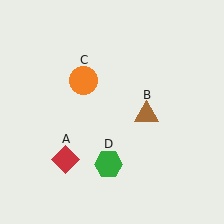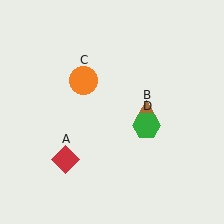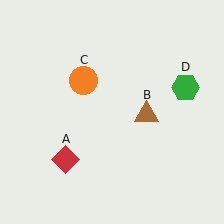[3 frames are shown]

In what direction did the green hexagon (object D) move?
The green hexagon (object D) moved up and to the right.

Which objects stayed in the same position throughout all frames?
Red diamond (object A) and brown triangle (object B) and orange circle (object C) remained stationary.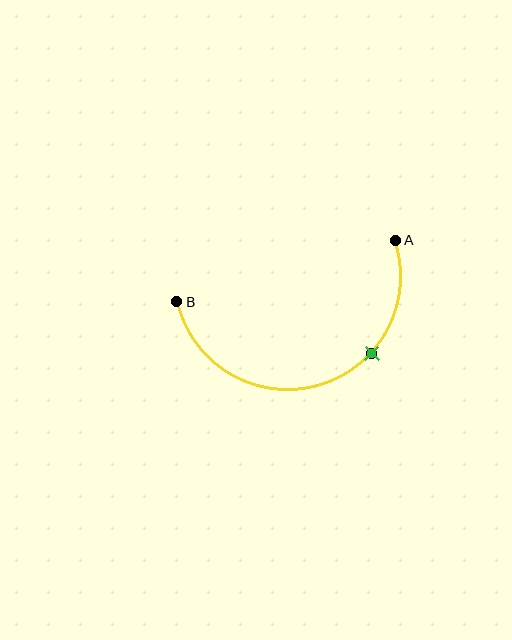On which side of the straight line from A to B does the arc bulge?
The arc bulges below the straight line connecting A and B.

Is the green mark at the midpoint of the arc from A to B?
No. The green mark lies on the arc but is closer to endpoint A. The arc midpoint would be at the point on the curve equidistant along the arc from both A and B.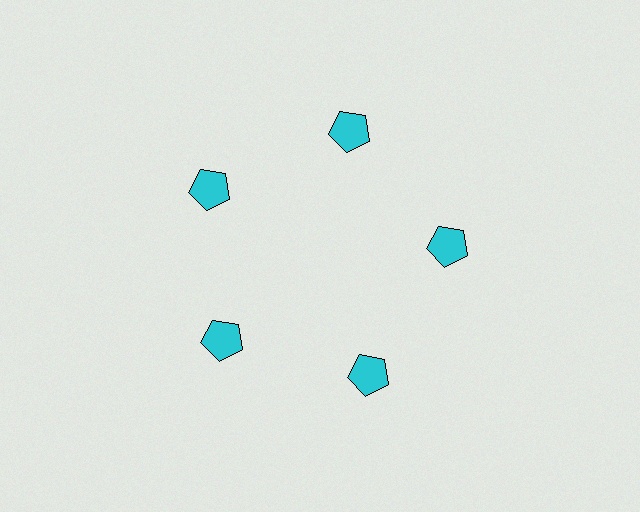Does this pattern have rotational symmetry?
Yes, this pattern has 5-fold rotational symmetry. It looks the same after rotating 72 degrees around the center.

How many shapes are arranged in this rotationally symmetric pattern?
There are 5 shapes, arranged in 5 groups of 1.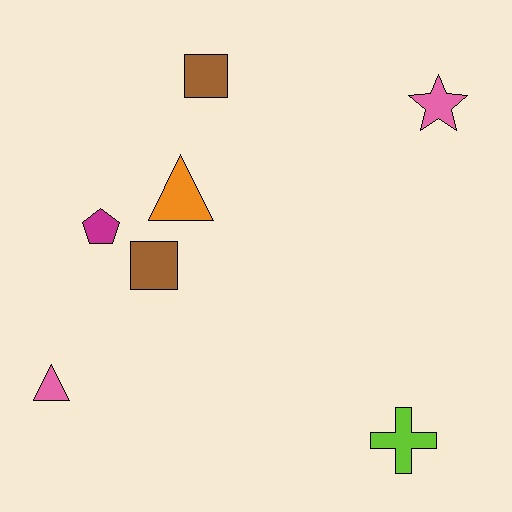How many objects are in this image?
There are 7 objects.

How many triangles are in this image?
There are 2 triangles.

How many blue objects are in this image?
There are no blue objects.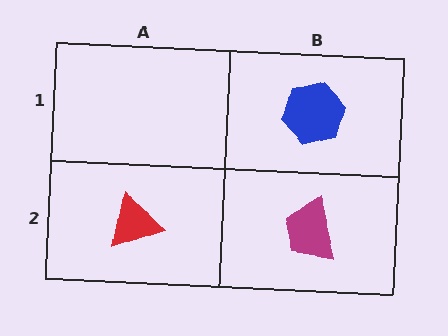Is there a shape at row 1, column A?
No, that cell is empty.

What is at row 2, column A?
A red triangle.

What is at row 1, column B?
A blue hexagon.